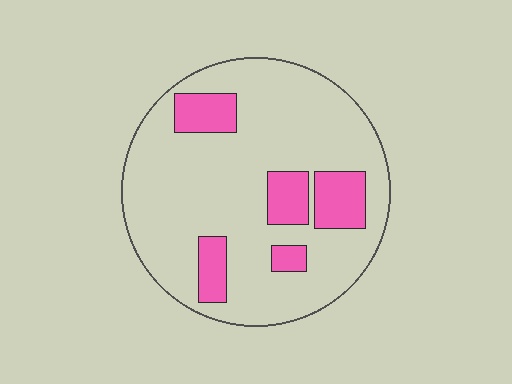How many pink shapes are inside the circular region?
5.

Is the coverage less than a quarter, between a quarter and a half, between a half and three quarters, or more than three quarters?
Less than a quarter.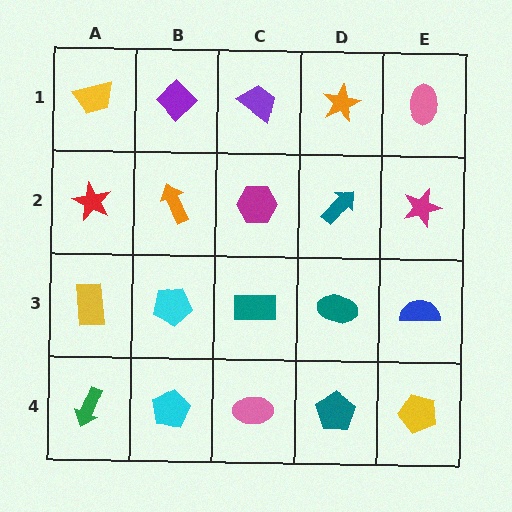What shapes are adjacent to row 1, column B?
An orange arrow (row 2, column B), a yellow trapezoid (row 1, column A), a purple trapezoid (row 1, column C).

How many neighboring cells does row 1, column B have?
3.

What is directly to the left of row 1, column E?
An orange star.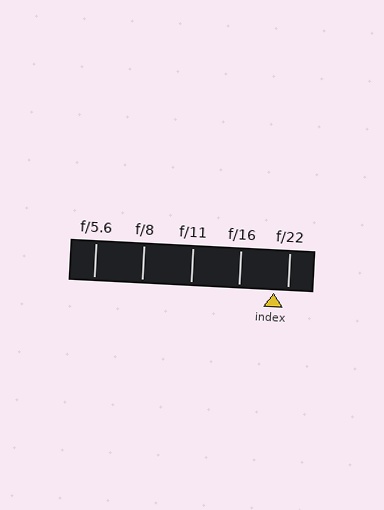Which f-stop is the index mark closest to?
The index mark is closest to f/22.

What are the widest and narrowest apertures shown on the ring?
The widest aperture shown is f/5.6 and the narrowest is f/22.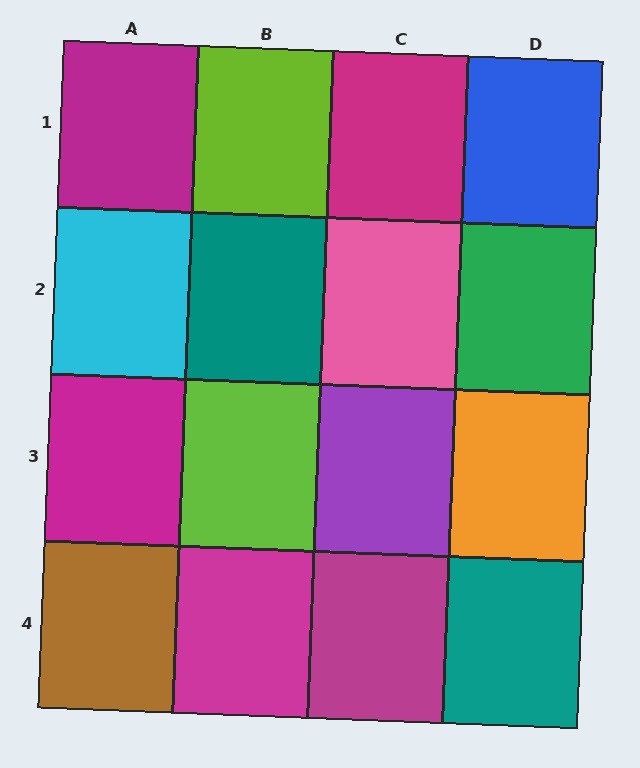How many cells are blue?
1 cell is blue.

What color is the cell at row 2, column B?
Teal.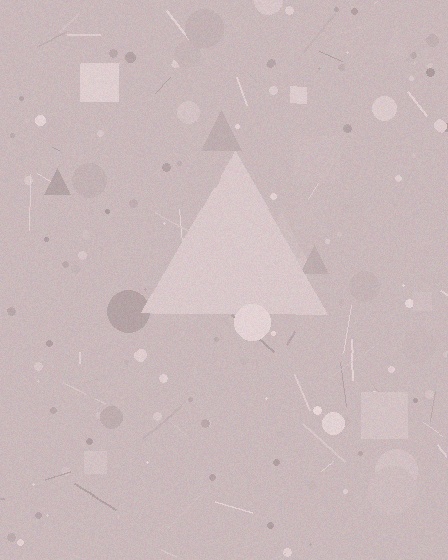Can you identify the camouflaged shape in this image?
The camouflaged shape is a triangle.